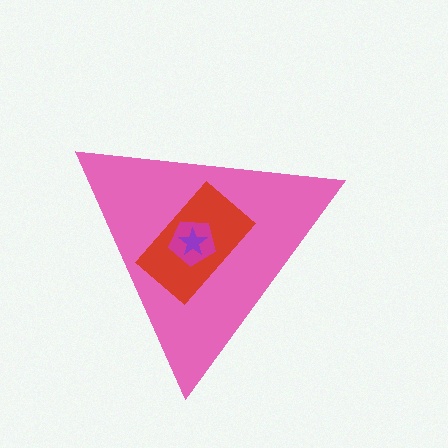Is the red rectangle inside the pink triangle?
Yes.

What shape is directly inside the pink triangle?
The red rectangle.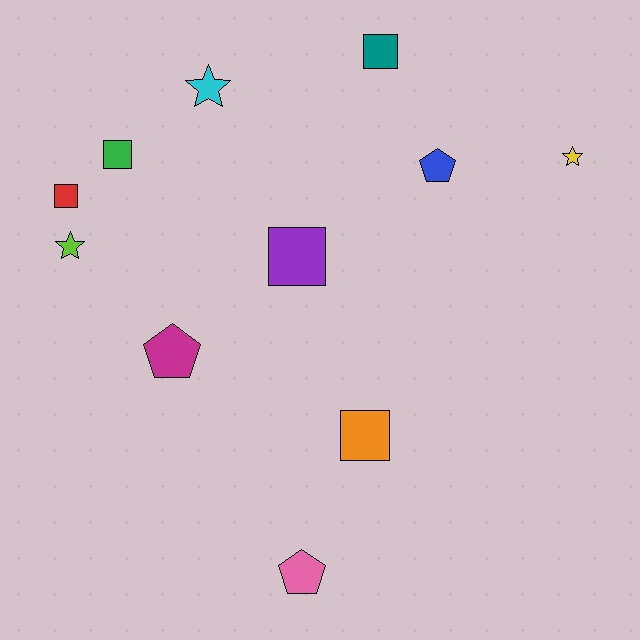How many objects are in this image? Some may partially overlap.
There are 11 objects.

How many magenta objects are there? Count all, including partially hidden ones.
There is 1 magenta object.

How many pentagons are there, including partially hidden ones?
There are 3 pentagons.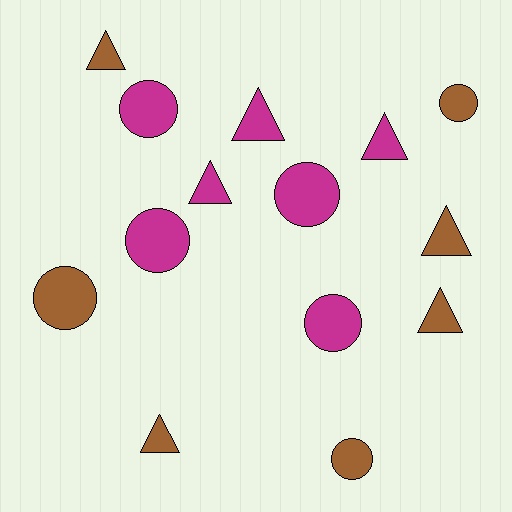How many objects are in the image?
There are 14 objects.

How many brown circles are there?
There are 3 brown circles.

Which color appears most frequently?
Magenta, with 7 objects.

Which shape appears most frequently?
Circle, with 7 objects.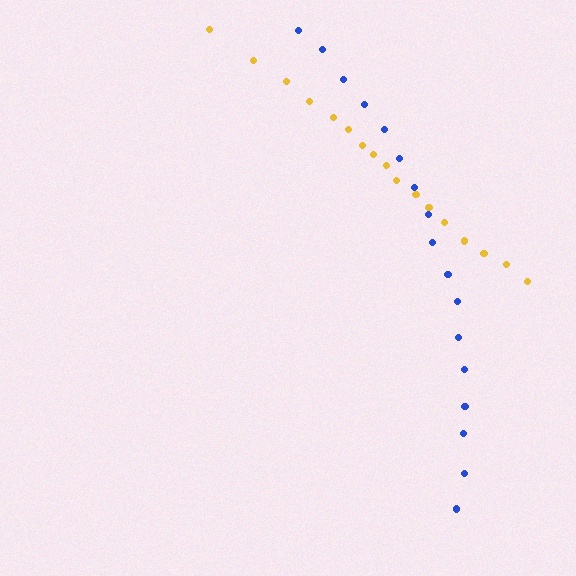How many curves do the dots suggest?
There are 2 distinct paths.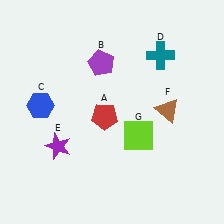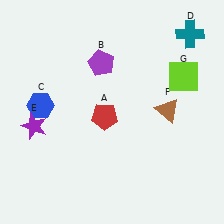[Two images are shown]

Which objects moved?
The objects that moved are: the teal cross (D), the purple star (E), the lime square (G).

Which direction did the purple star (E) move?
The purple star (E) moved left.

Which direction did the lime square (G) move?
The lime square (G) moved up.